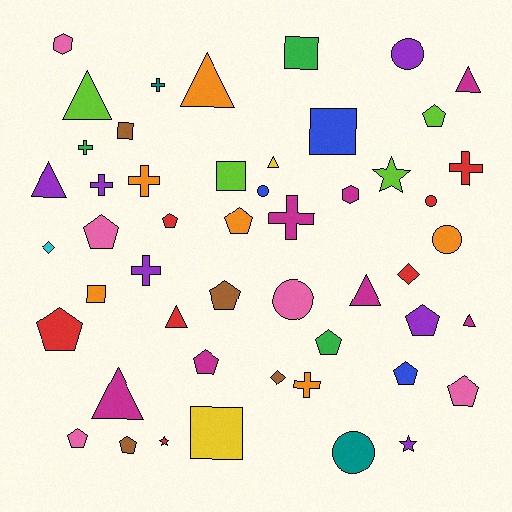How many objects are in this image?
There are 50 objects.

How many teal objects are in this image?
There are 2 teal objects.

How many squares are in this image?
There are 6 squares.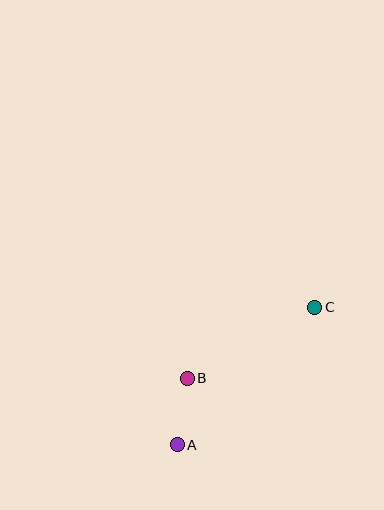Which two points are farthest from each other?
Points A and C are farthest from each other.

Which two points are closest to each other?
Points A and B are closest to each other.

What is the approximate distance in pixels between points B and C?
The distance between B and C is approximately 146 pixels.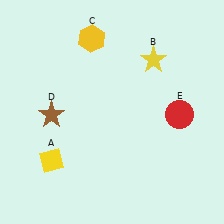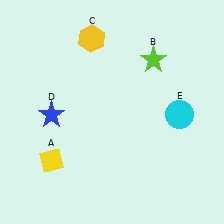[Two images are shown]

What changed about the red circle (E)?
In Image 1, E is red. In Image 2, it changed to cyan.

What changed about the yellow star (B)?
In Image 1, B is yellow. In Image 2, it changed to lime.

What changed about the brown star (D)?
In Image 1, D is brown. In Image 2, it changed to blue.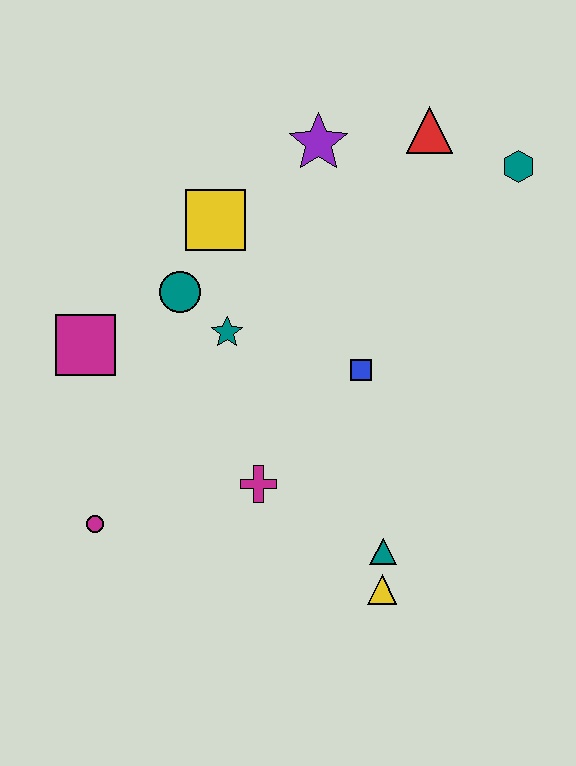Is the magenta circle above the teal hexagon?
No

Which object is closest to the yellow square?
The teal circle is closest to the yellow square.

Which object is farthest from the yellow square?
The yellow triangle is farthest from the yellow square.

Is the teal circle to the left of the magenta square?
No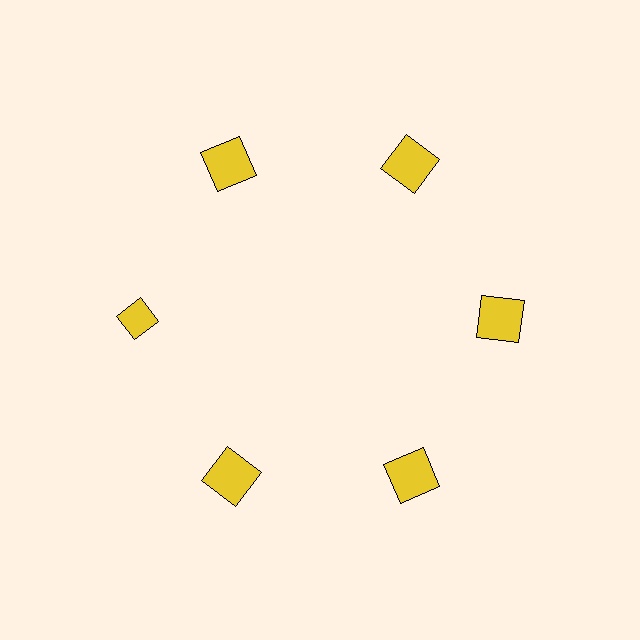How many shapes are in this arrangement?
There are 6 shapes arranged in a ring pattern.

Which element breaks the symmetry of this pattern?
The yellow diamond at roughly the 9 o'clock position breaks the symmetry. All other shapes are yellow squares.